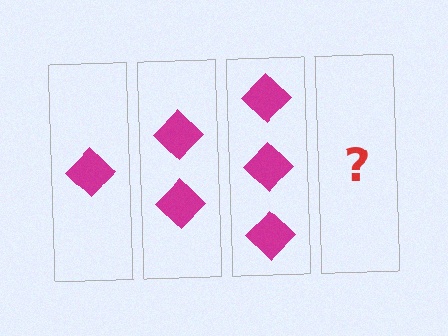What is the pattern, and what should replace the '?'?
The pattern is that each step adds one more diamond. The '?' should be 4 diamonds.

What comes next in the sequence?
The next element should be 4 diamonds.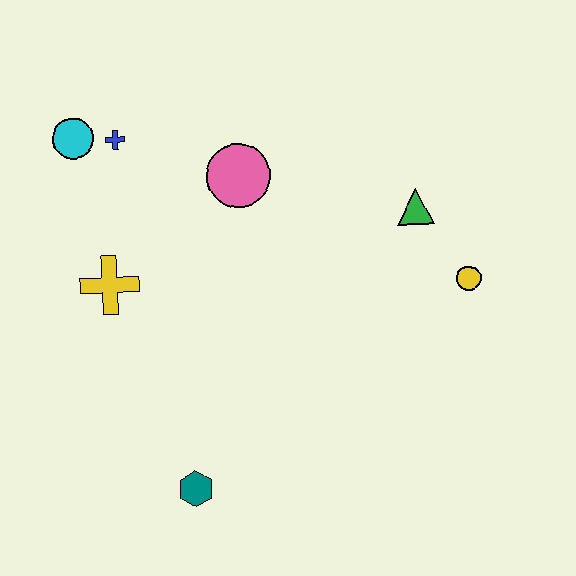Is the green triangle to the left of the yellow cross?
No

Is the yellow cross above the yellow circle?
Yes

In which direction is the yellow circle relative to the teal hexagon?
The yellow circle is to the right of the teal hexagon.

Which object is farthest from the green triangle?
The teal hexagon is farthest from the green triangle.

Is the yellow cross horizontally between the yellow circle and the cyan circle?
Yes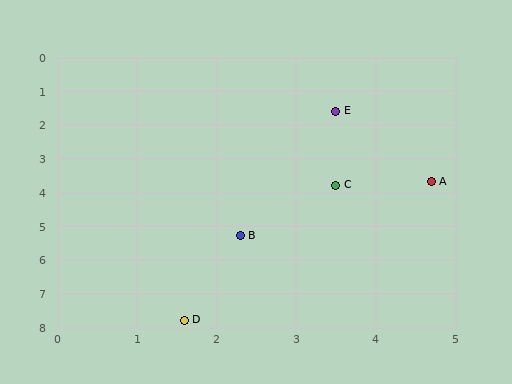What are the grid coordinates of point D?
Point D is at approximately (1.6, 7.8).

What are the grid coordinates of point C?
Point C is at approximately (3.5, 3.8).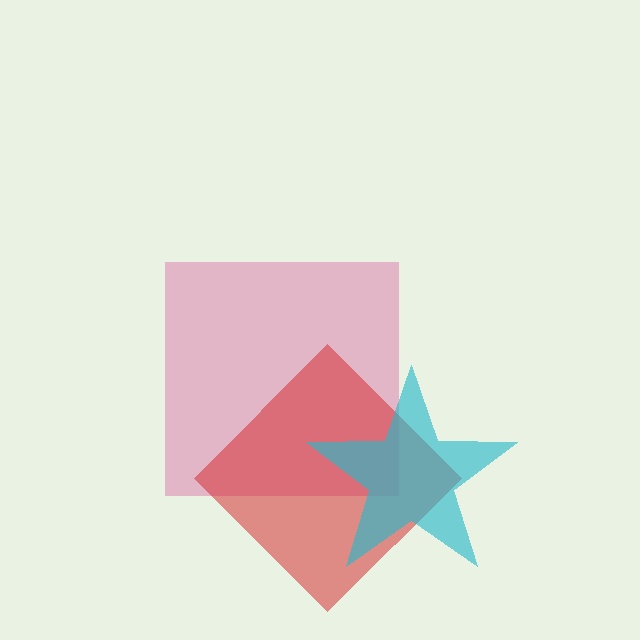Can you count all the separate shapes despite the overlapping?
Yes, there are 3 separate shapes.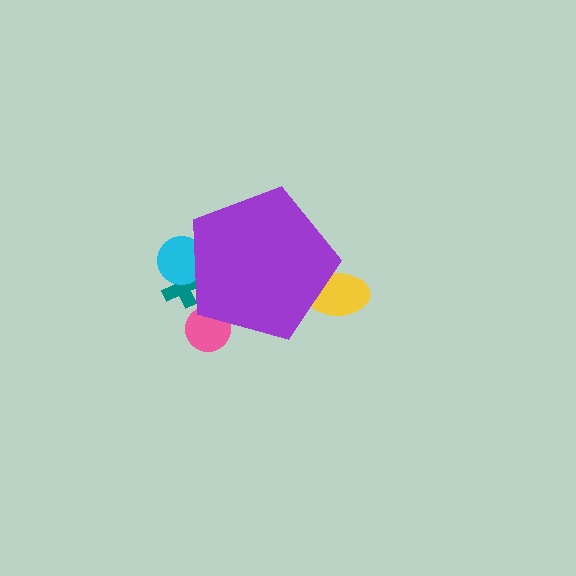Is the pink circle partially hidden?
Yes, the pink circle is partially hidden behind the purple pentagon.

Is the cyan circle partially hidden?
Yes, the cyan circle is partially hidden behind the purple pentagon.